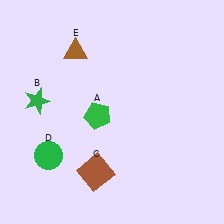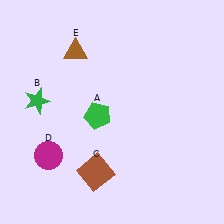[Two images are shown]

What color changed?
The circle (D) changed from green in Image 1 to magenta in Image 2.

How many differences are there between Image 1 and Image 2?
There is 1 difference between the two images.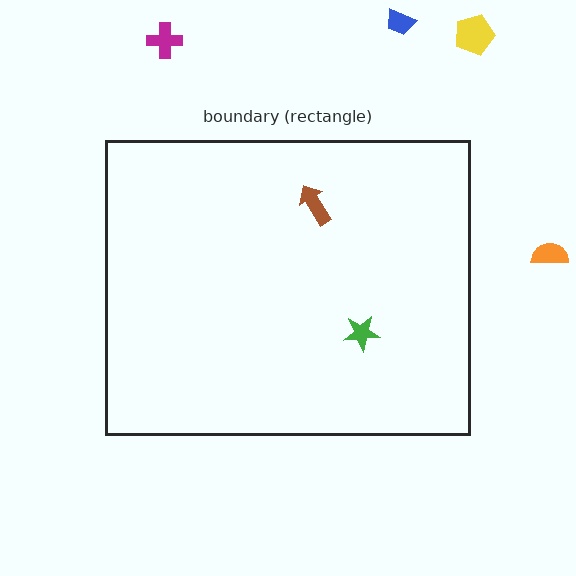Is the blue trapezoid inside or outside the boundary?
Outside.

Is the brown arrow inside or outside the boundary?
Inside.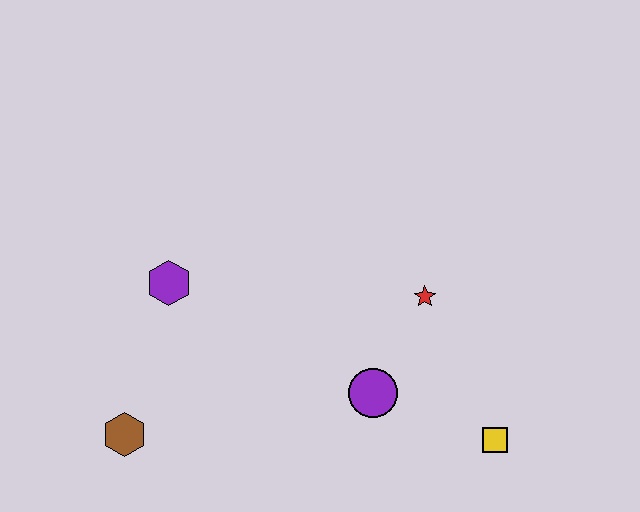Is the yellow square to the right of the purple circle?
Yes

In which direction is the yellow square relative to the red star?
The yellow square is below the red star.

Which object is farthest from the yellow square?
The brown hexagon is farthest from the yellow square.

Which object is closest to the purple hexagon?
The brown hexagon is closest to the purple hexagon.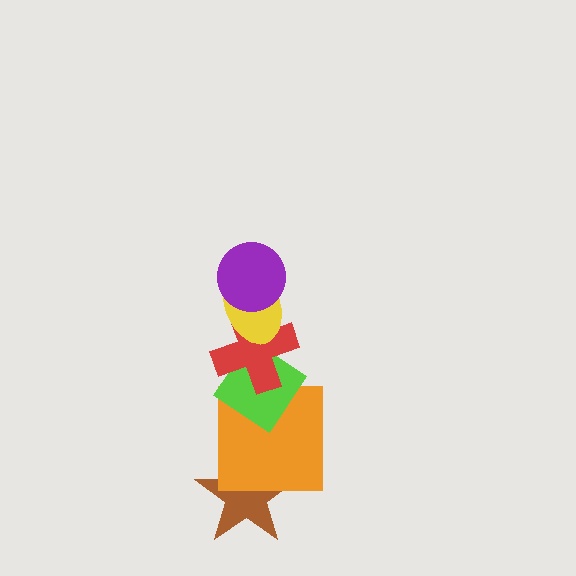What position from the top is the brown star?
The brown star is 6th from the top.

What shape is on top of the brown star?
The orange square is on top of the brown star.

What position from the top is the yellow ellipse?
The yellow ellipse is 2nd from the top.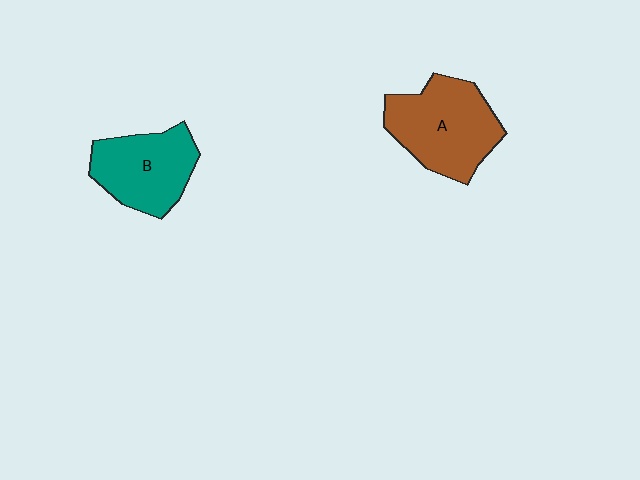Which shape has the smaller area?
Shape B (teal).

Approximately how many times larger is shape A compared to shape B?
Approximately 1.2 times.